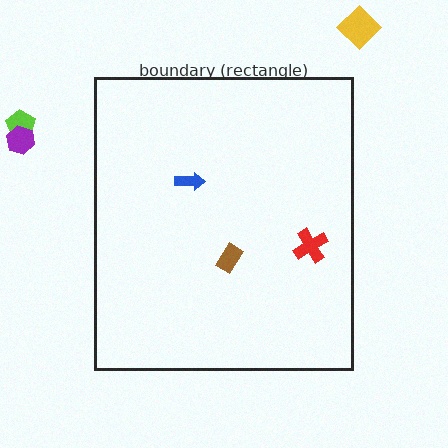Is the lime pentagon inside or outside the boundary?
Outside.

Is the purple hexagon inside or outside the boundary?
Outside.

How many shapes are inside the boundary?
3 inside, 3 outside.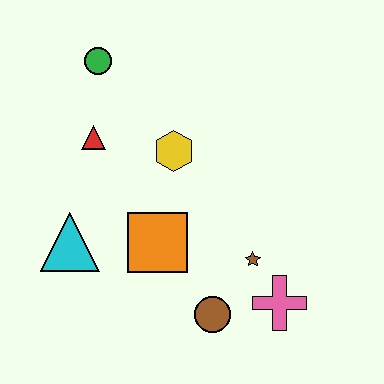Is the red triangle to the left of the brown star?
Yes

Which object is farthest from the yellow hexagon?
The pink cross is farthest from the yellow hexagon.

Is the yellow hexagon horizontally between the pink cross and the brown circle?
No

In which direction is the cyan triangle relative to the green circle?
The cyan triangle is below the green circle.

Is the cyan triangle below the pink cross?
No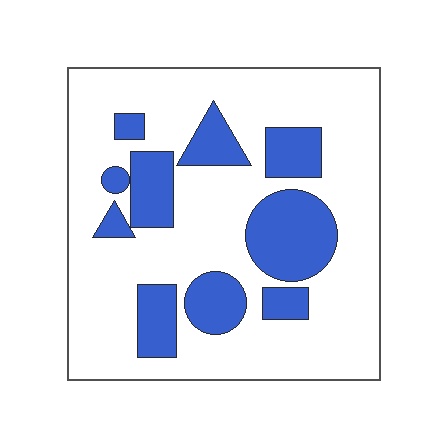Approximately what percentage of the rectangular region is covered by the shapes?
Approximately 25%.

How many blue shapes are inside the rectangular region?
10.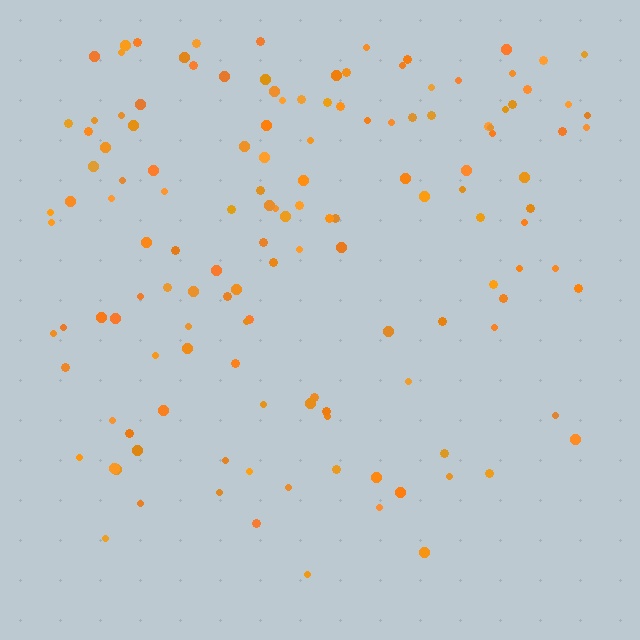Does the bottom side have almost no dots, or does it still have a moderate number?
Still a moderate number, just noticeably fewer than the top.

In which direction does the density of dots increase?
From bottom to top, with the top side densest.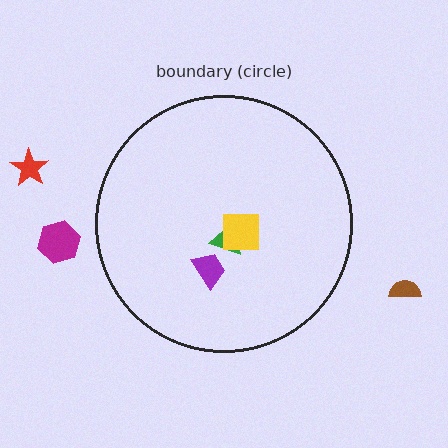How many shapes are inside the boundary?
3 inside, 3 outside.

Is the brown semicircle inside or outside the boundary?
Outside.